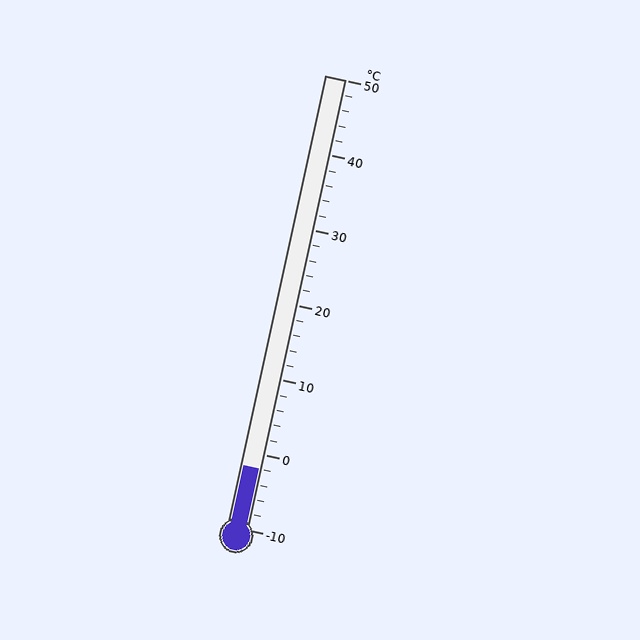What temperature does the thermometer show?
The thermometer shows approximately -2°C.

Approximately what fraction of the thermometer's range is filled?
The thermometer is filled to approximately 15% of its range.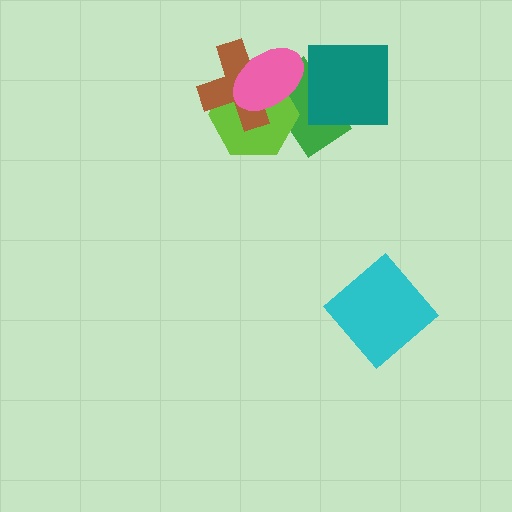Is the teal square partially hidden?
No, no other shape covers it.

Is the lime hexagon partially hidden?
Yes, it is partially covered by another shape.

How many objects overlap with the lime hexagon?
3 objects overlap with the lime hexagon.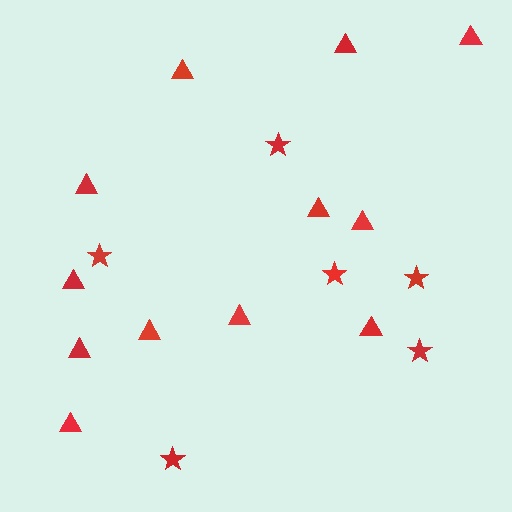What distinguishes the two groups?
There are 2 groups: one group of triangles (12) and one group of stars (6).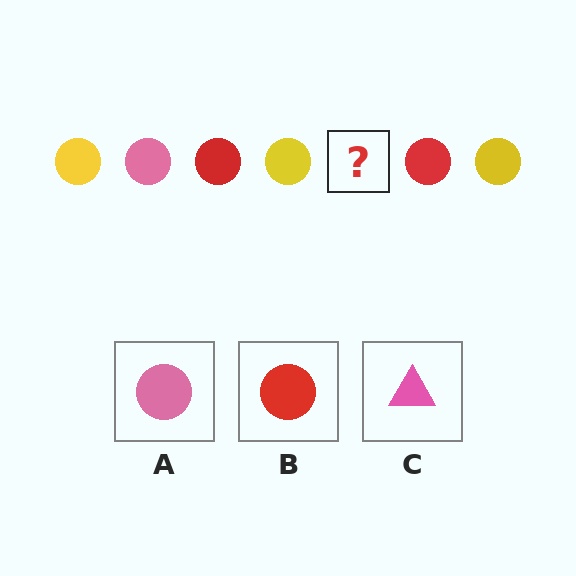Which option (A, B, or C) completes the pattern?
A.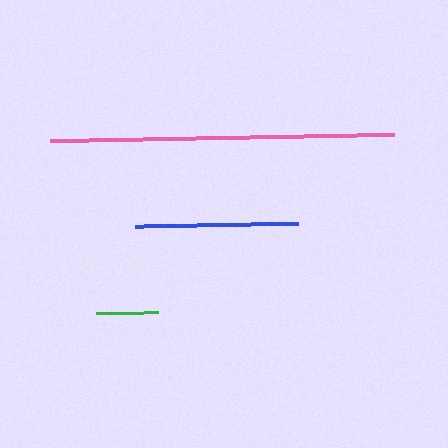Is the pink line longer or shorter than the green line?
The pink line is longer than the green line.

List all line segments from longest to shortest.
From longest to shortest: pink, blue, green.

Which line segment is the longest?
The pink line is the longest at approximately 343 pixels.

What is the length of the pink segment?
The pink segment is approximately 343 pixels long.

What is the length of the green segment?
The green segment is approximately 62 pixels long.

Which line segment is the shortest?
The green line is the shortest at approximately 62 pixels.